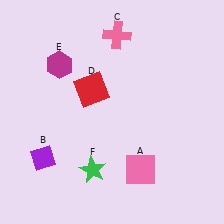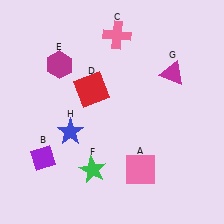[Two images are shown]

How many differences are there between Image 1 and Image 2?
There are 2 differences between the two images.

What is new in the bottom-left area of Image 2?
A blue star (H) was added in the bottom-left area of Image 2.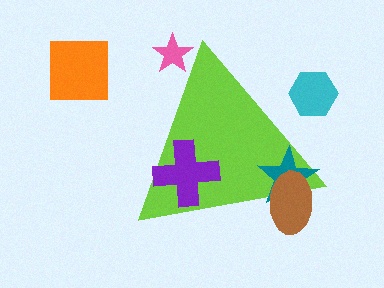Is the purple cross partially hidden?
No, the purple cross is fully visible.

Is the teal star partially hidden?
No, the teal star is fully visible.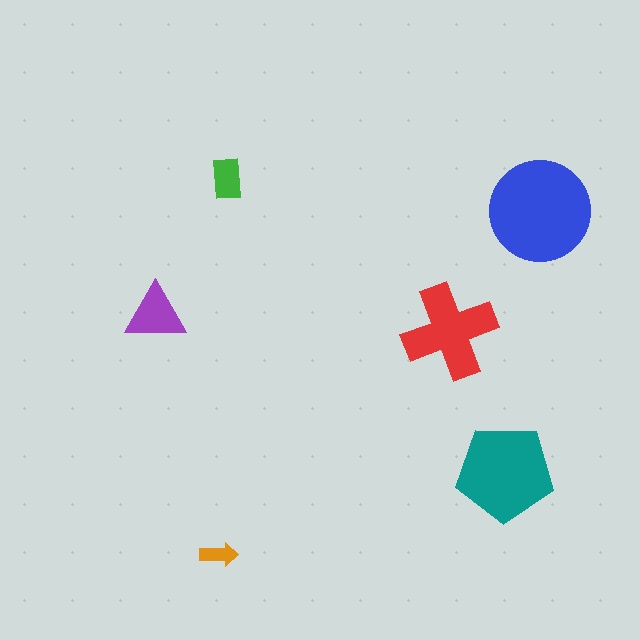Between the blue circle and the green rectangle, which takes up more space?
The blue circle.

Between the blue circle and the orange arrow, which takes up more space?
The blue circle.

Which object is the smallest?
The orange arrow.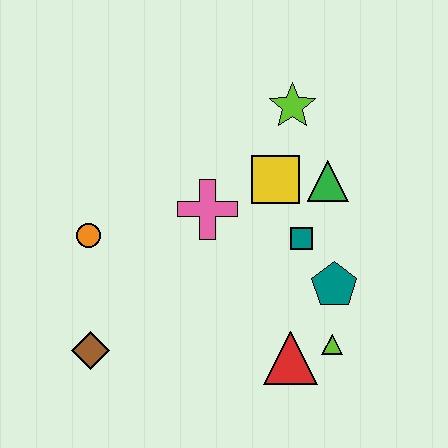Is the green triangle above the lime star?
No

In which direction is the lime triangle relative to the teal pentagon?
The lime triangle is below the teal pentagon.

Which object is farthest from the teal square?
The brown diamond is farthest from the teal square.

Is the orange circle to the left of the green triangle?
Yes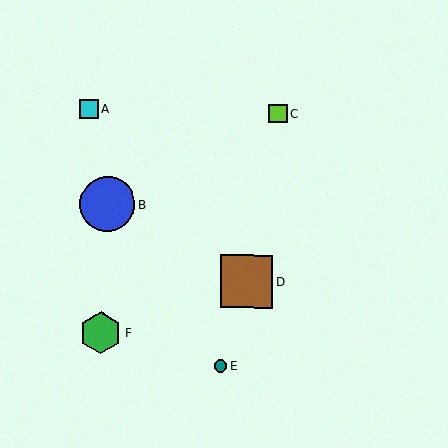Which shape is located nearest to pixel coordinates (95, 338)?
The green hexagon (labeled F) at (101, 333) is nearest to that location.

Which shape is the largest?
The blue circle (labeled B) is the largest.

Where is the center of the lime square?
The center of the lime square is at (278, 114).